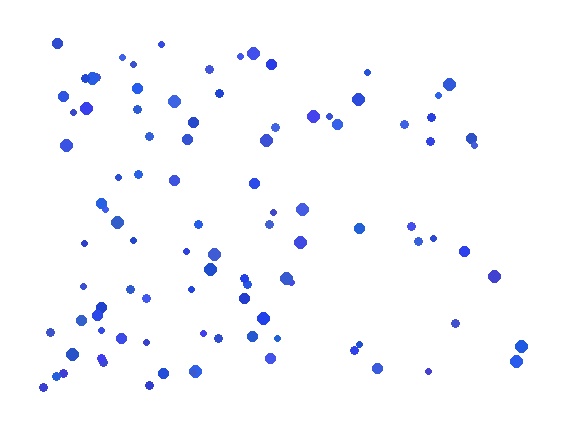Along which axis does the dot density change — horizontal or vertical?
Horizontal.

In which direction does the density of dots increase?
From right to left, with the left side densest.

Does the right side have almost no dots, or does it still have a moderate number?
Still a moderate number, just noticeably fewer than the left.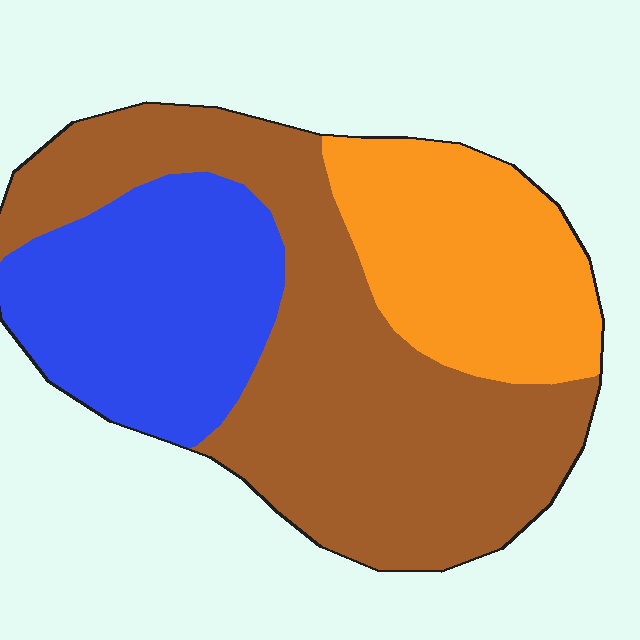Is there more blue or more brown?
Brown.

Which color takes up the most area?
Brown, at roughly 50%.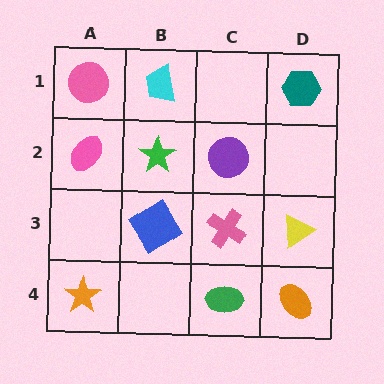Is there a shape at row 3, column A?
No, that cell is empty.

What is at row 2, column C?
A purple circle.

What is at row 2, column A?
A pink ellipse.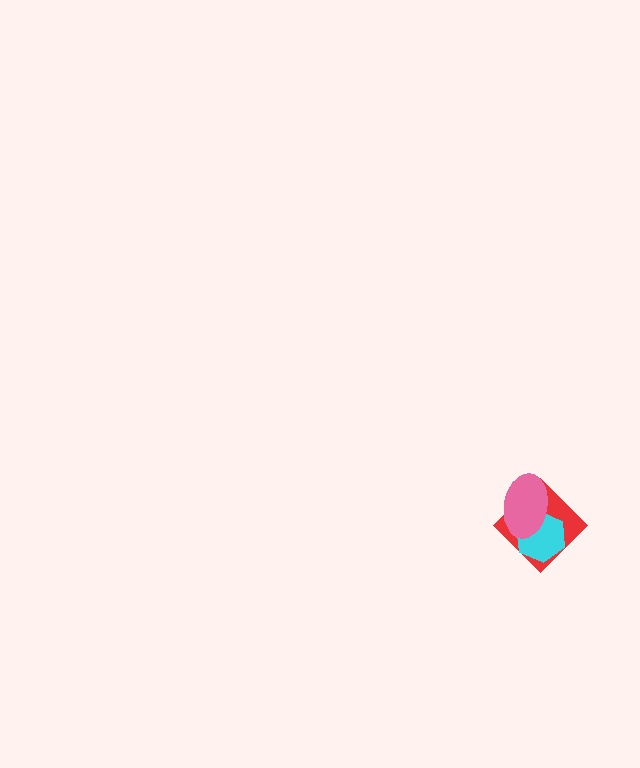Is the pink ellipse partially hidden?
No, no other shape covers it.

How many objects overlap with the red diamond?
2 objects overlap with the red diamond.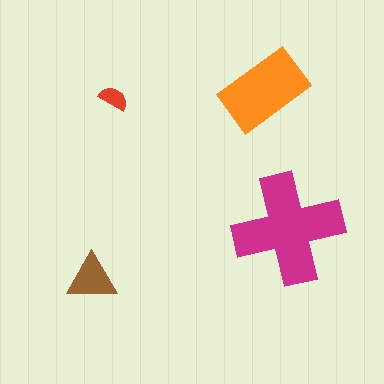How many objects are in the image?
There are 4 objects in the image.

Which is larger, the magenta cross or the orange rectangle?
The magenta cross.